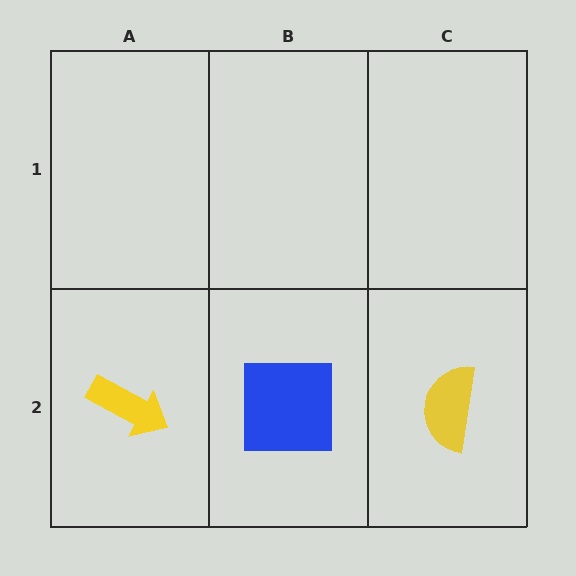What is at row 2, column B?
A blue square.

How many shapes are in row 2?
3 shapes.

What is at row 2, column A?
A yellow arrow.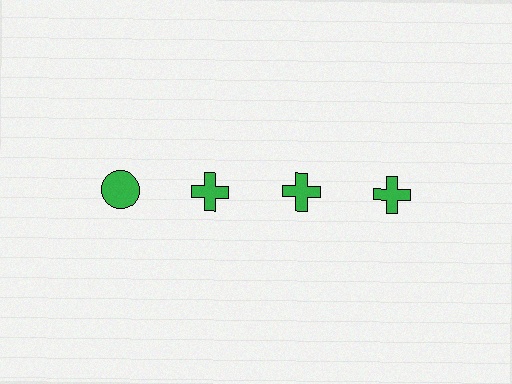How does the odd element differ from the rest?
It has a different shape: circle instead of cross.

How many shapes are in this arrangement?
There are 4 shapes arranged in a grid pattern.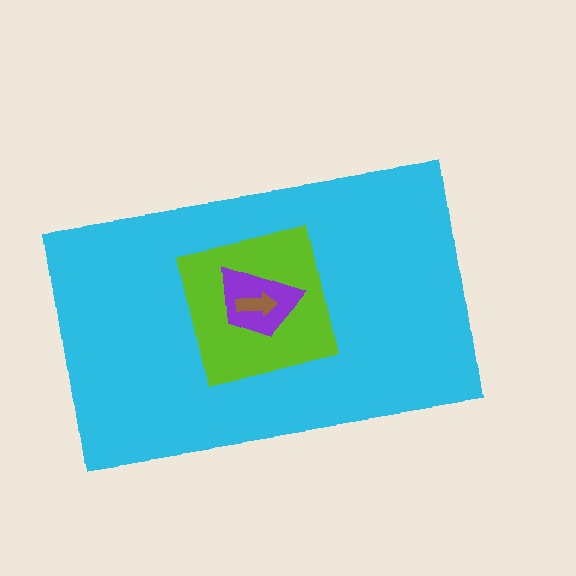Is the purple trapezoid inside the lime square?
Yes.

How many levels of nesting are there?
4.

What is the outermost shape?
The cyan rectangle.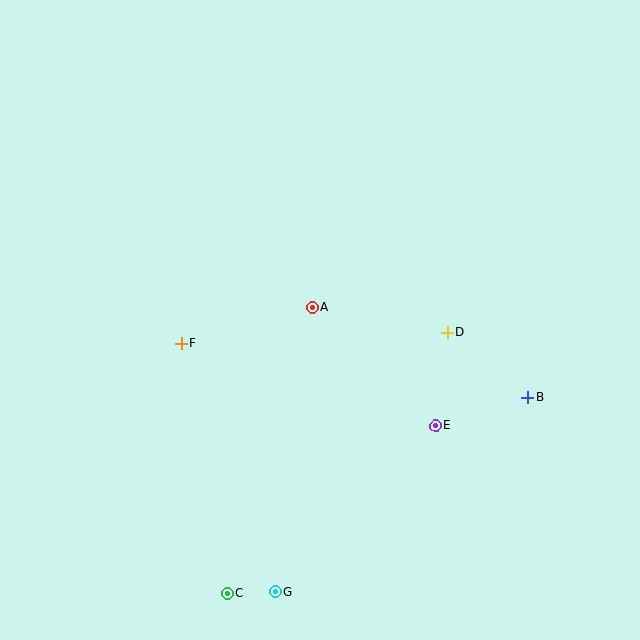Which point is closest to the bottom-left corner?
Point C is closest to the bottom-left corner.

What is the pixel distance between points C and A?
The distance between C and A is 299 pixels.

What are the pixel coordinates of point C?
Point C is at (228, 594).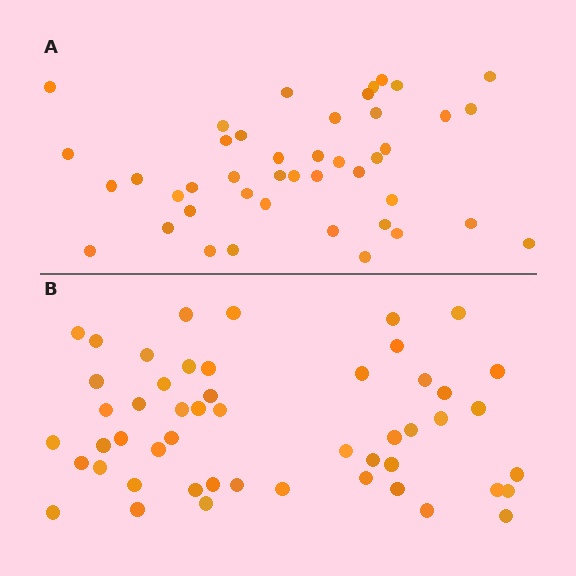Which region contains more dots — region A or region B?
Region B (the bottom region) has more dots.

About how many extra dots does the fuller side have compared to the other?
Region B has roughly 8 or so more dots than region A.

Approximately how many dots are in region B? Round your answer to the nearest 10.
About 50 dots. (The exact count is 51, which rounds to 50.)